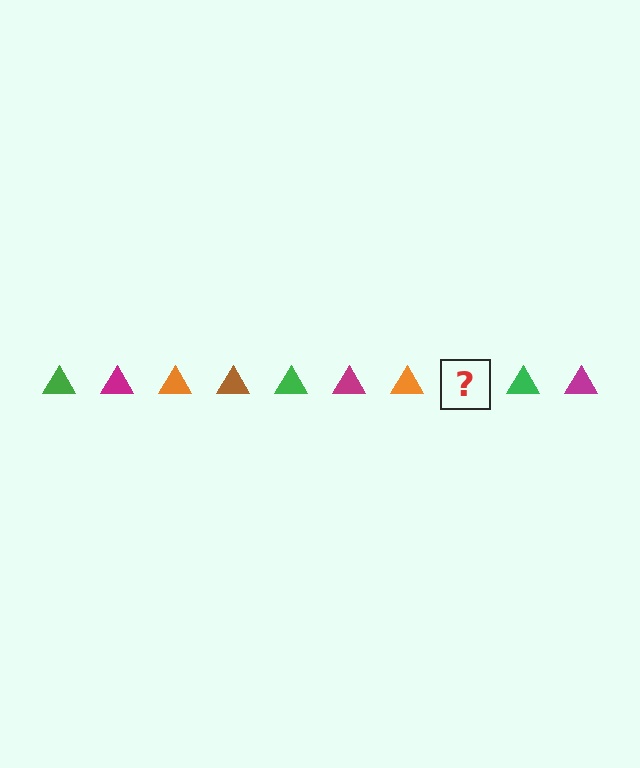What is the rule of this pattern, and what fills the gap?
The rule is that the pattern cycles through green, magenta, orange, brown triangles. The gap should be filled with a brown triangle.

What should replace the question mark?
The question mark should be replaced with a brown triangle.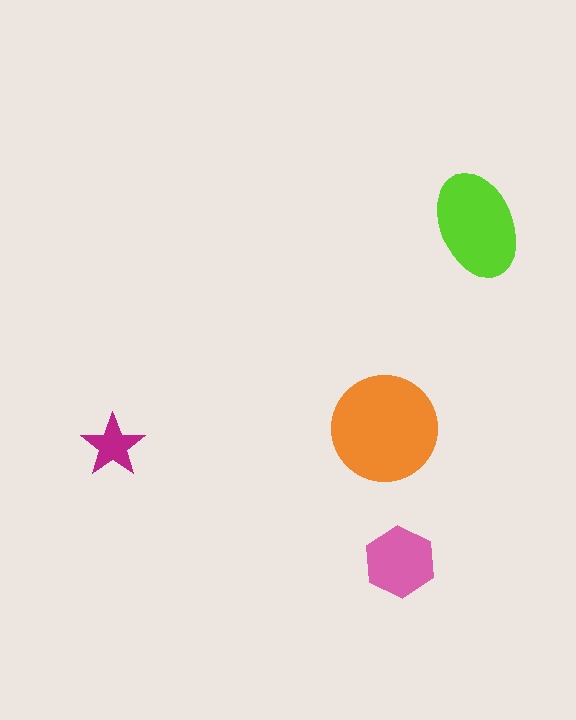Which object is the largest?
The orange circle.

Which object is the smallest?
The magenta star.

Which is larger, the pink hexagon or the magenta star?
The pink hexagon.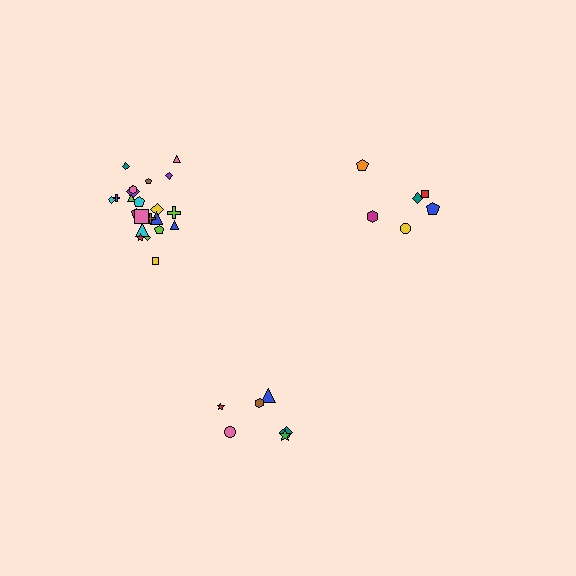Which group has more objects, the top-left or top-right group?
The top-left group.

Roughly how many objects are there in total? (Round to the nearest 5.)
Roughly 35 objects in total.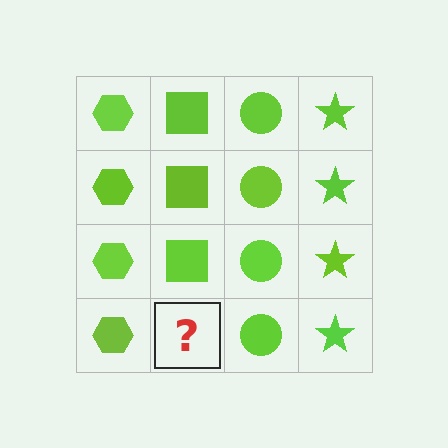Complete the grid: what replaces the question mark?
The question mark should be replaced with a lime square.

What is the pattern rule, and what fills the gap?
The rule is that each column has a consistent shape. The gap should be filled with a lime square.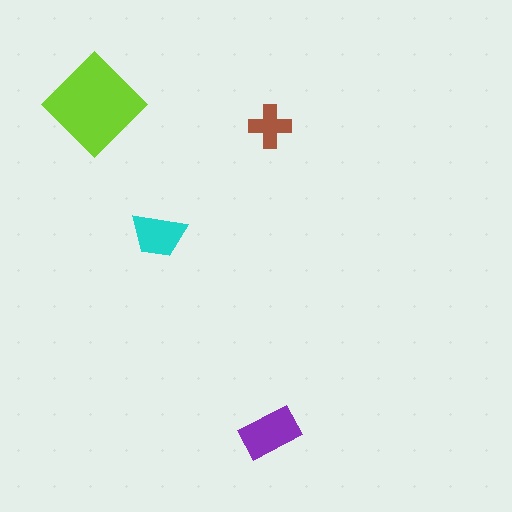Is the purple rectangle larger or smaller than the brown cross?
Larger.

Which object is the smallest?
The brown cross.